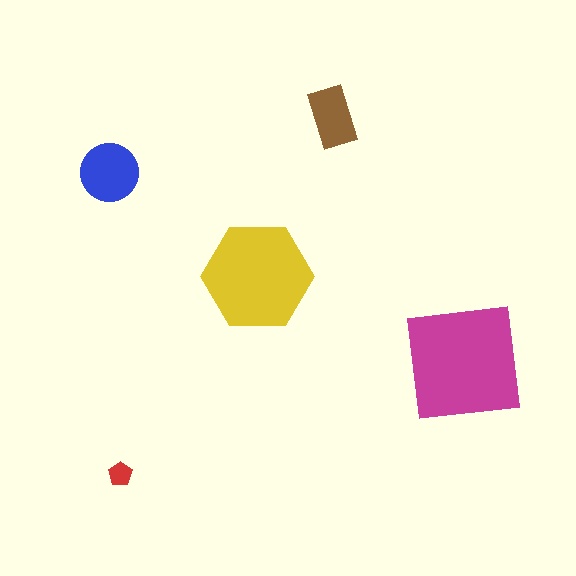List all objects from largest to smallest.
The magenta square, the yellow hexagon, the blue circle, the brown rectangle, the red pentagon.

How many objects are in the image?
There are 5 objects in the image.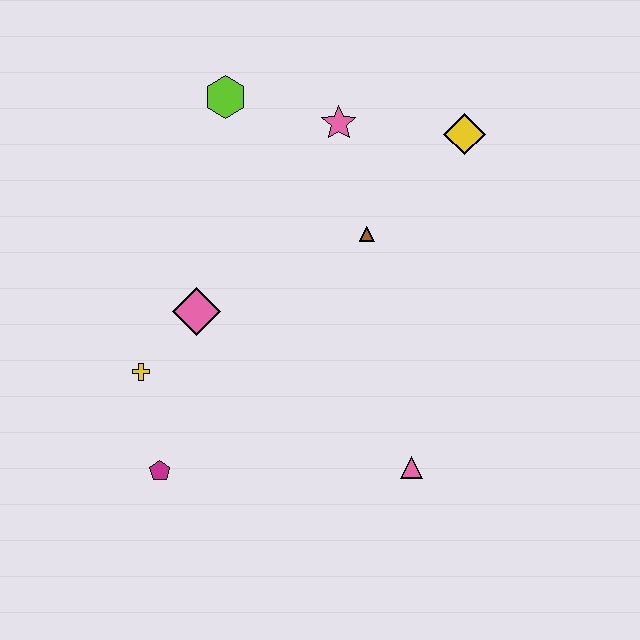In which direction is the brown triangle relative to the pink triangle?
The brown triangle is above the pink triangle.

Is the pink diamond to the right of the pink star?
No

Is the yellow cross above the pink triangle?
Yes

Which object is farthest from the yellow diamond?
The magenta pentagon is farthest from the yellow diamond.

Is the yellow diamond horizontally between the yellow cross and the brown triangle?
No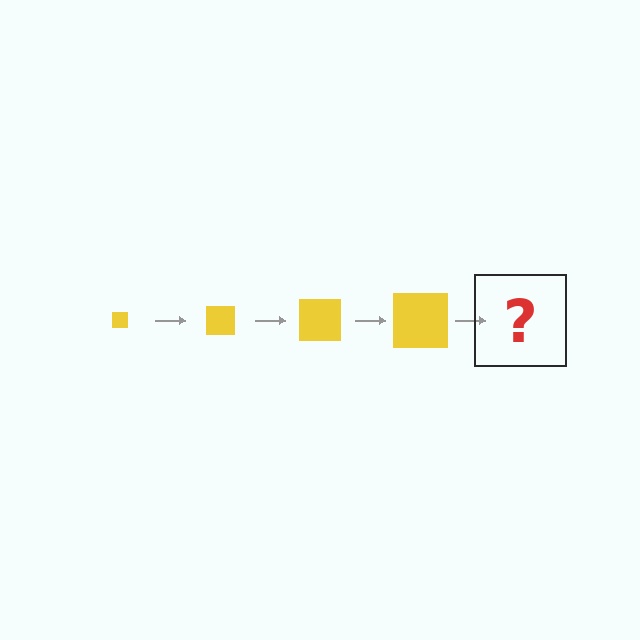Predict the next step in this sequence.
The next step is a yellow square, larger than the previous one.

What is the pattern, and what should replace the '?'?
The pattern is that the square gets progressively larger each step. The '?' should be a yellow square, larger than the previous one.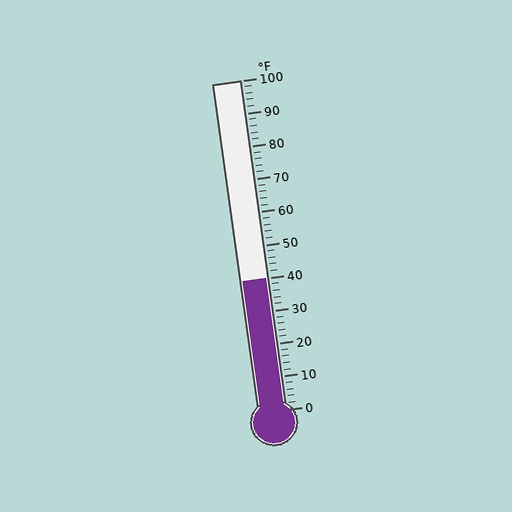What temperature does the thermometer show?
The thermometer shows approximately 40°F.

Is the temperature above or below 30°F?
The temperature is above 30°F.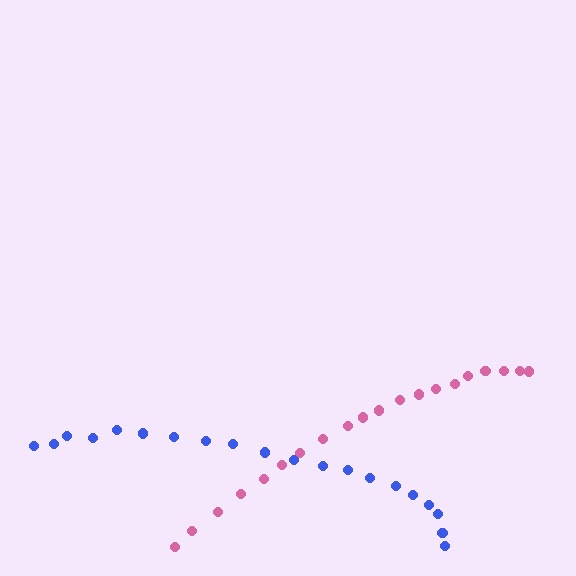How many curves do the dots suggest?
There are 2 distinct paths.